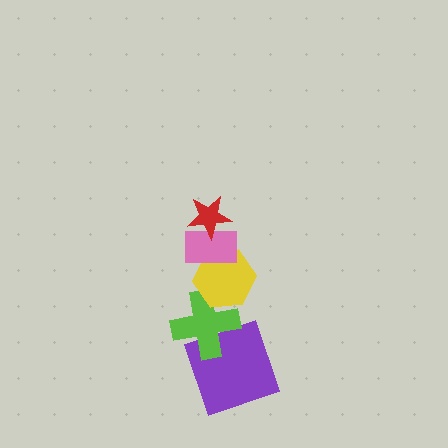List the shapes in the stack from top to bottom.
From top to bottom: the red star, the pink rectangle, the yellow hexagon, the lime cross, the purple square.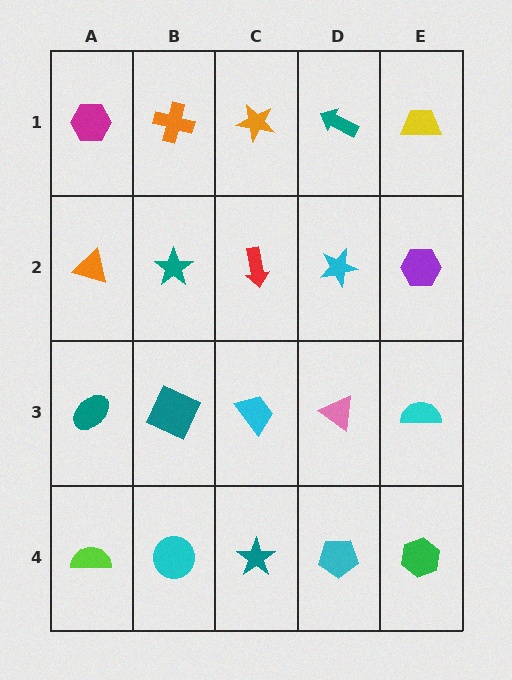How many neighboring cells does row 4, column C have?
3.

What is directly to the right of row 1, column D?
A yellow trapezoid.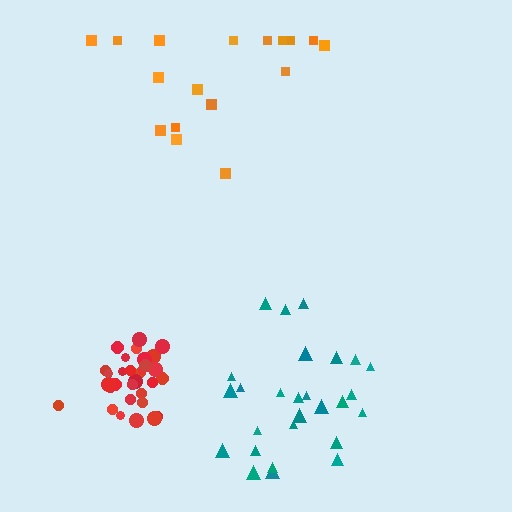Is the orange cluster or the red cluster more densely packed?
Red.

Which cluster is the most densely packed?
Red.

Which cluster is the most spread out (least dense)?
Orange.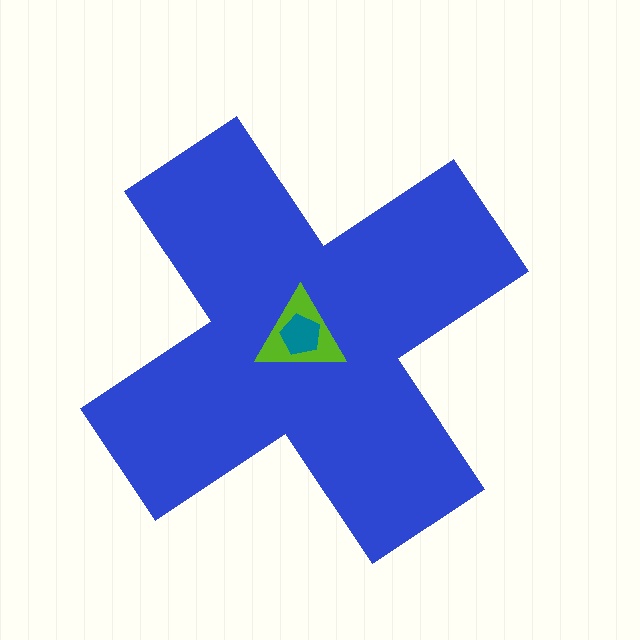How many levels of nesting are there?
3.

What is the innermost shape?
The teal pentagon.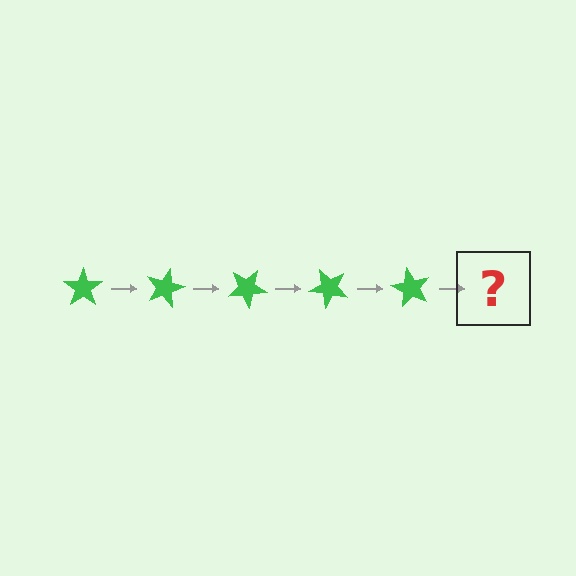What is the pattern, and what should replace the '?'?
The pattern is that the star rotates 15 degrees each step. The '?' should be a green star rotated 75 degrees.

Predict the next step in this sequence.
The next step is a green star rotated 75 degrees.